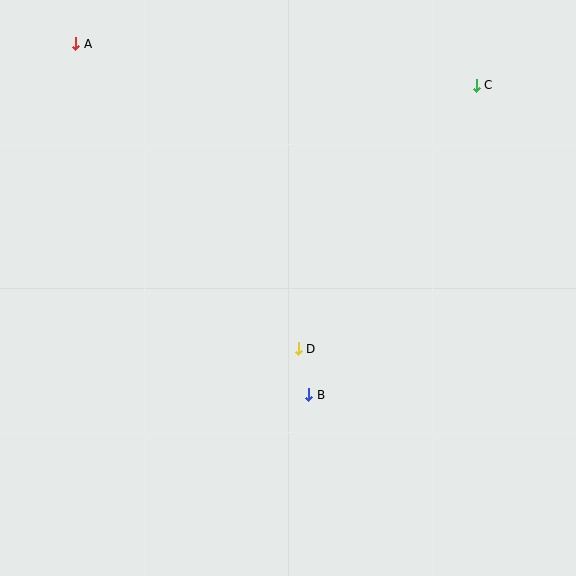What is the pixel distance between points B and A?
The distance between B and A is 421 pixels.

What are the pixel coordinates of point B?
Point B is at (309, 395).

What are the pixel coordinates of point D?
Point D is at (298, 349).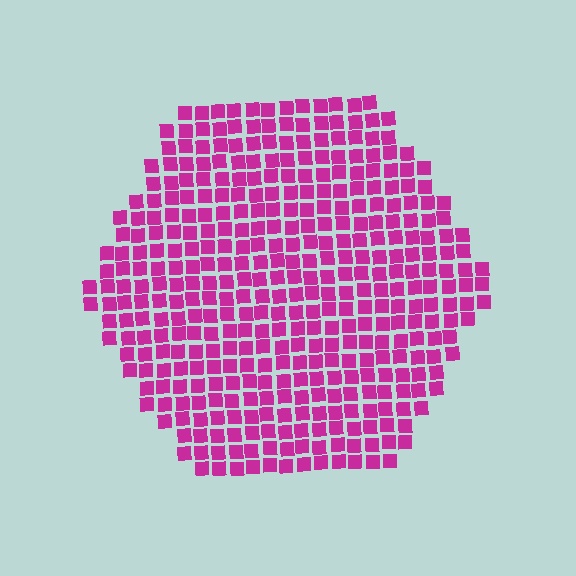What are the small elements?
The small elements are squares.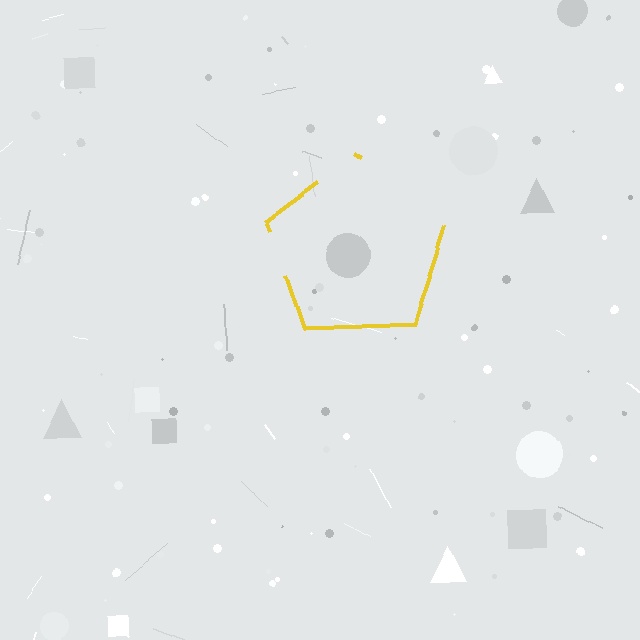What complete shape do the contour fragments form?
The contour fragments form a pentagon.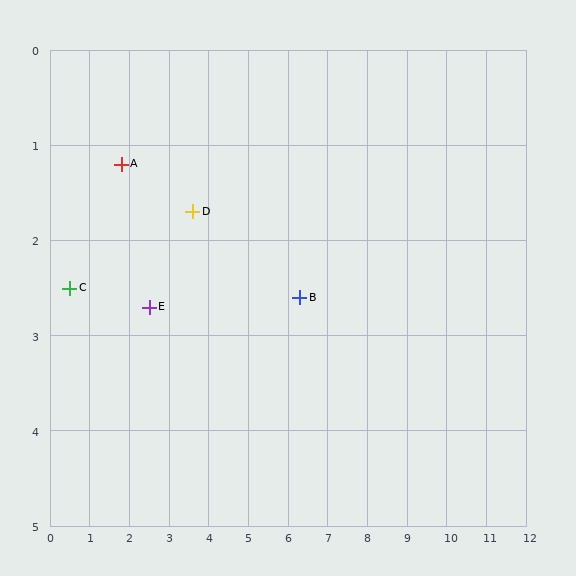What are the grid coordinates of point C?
Point C is at approximately (0.5, 2.5).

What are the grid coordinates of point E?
Point E is at approximately (2.5, 2.7).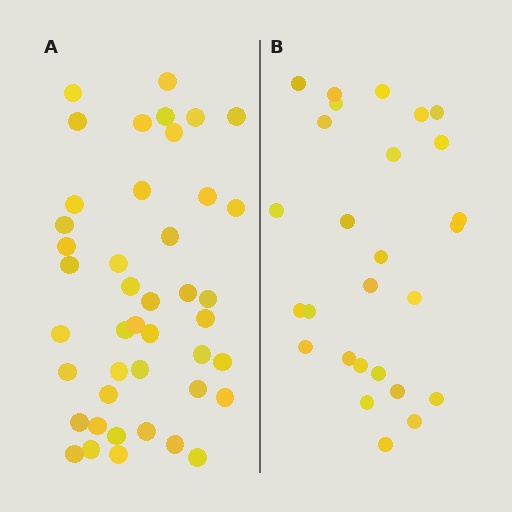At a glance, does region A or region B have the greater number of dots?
Region A (the left region) has more dots.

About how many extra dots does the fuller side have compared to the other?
Region A has approximately 15 more dots than region B.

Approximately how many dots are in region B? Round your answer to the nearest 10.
About 30 dots. (The exact count is 27, which rounds to 30.)